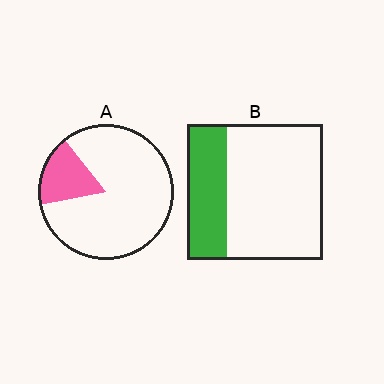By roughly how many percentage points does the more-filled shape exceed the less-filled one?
By roughly 10 percentage points (B over A).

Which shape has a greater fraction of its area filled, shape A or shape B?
Shape B.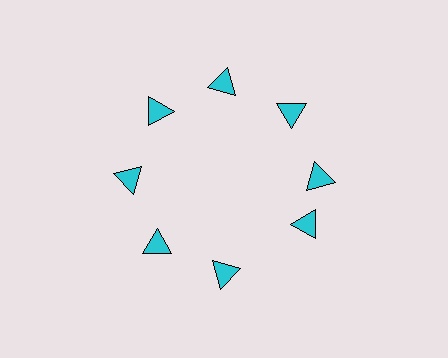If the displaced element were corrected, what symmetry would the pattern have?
It would have 8-fold rotational symmetry — the pattern would map onto itself every 45 degrees.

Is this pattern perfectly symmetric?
No. The 8 cyan triangles are arranged in a ring, but one element near the 4 o'clock position is rotated out of alignment along the ring, breaking the 8-fold rotational symmetry.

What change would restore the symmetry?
The symmetry would be restored by rotating it back into even spacing with its neighbors so that all 8 triangles sit at equal angles and equal distance from the center.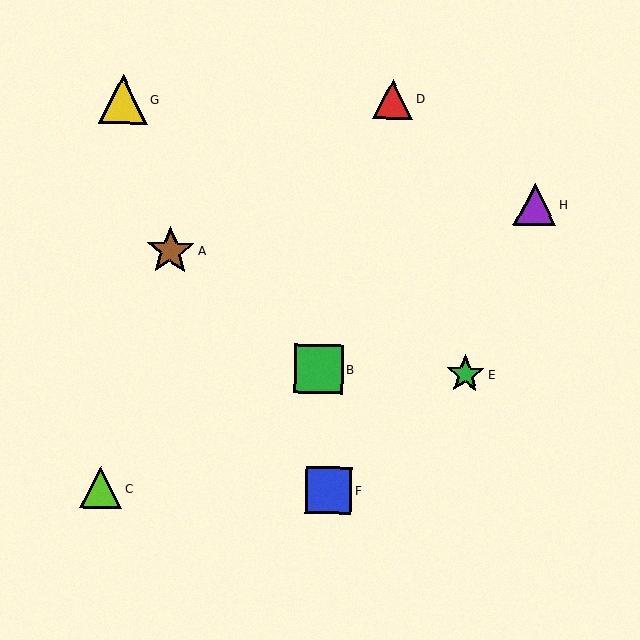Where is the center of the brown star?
The center of the brown star is at (170, 251).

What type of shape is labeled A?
Shape A is a brown star.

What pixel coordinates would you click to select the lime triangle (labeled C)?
Click at (100, 488) to select the lime triangle C.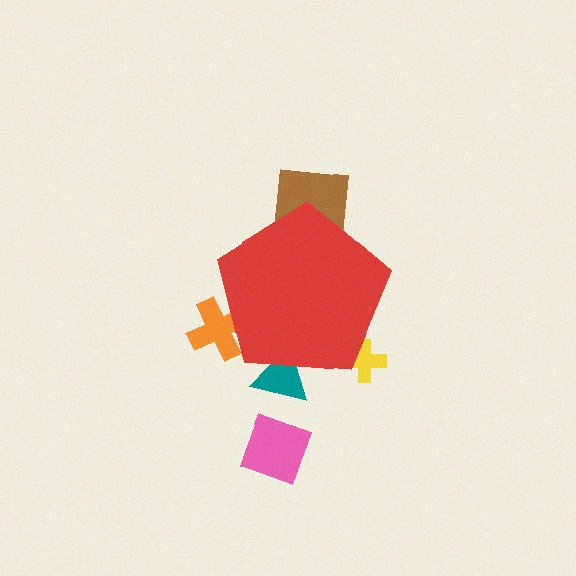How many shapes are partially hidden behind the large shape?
4 shapes are partially hidden.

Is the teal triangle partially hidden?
Yes, the teal triangle is partially hidden behind the red pentagon.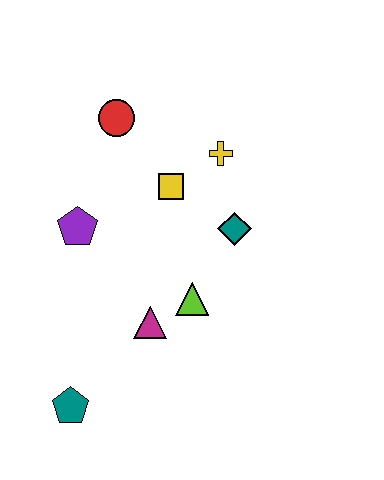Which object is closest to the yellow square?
The yellow cross is closest to the yellow square.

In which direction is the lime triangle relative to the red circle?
The lime triangle is below the red circle.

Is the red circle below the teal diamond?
No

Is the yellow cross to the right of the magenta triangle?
Yes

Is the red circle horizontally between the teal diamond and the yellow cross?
No